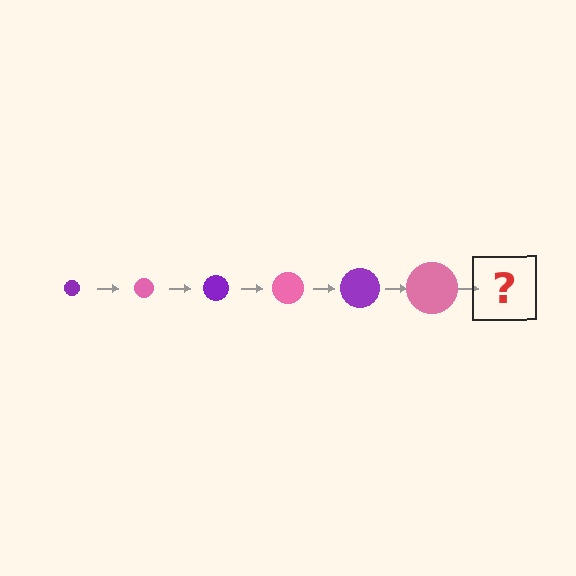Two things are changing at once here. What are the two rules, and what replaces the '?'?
The two rules are that the circle grows larger each step and the color cycles through purple and pink. The '?' should be a purple circle, larger than the previous one.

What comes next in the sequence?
The next element should be a purple circle, larger than the previous one.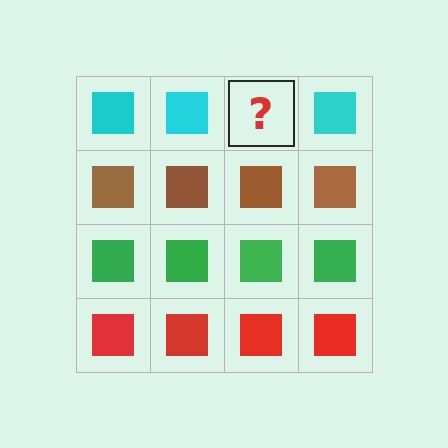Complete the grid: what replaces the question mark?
The question mark should be replaced with a cyan square.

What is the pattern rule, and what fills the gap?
The rule is that each row has a consistent color. The gap should be filled with a cyan square.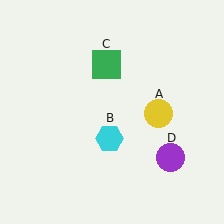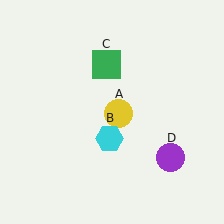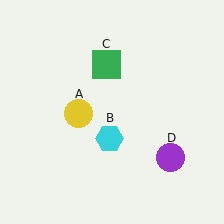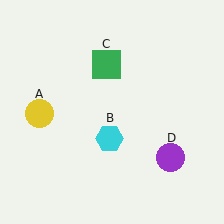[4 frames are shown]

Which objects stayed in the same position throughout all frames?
Cyan hexagon (object B) and green square (object C) and purple circle (object D) remained stationary.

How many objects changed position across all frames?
1 object changed position: yellow circle (object A).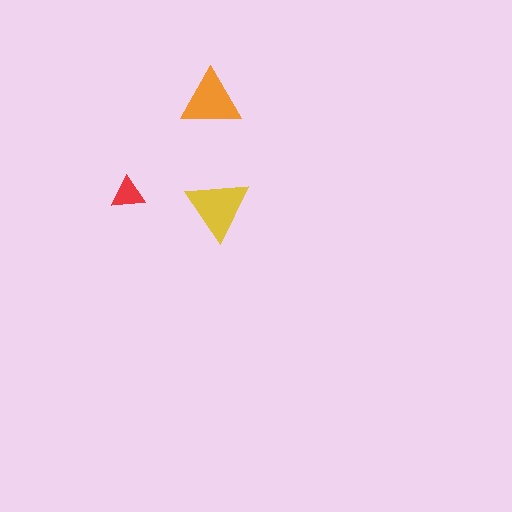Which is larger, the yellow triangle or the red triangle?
The yellow one.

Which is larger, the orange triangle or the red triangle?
The orange one.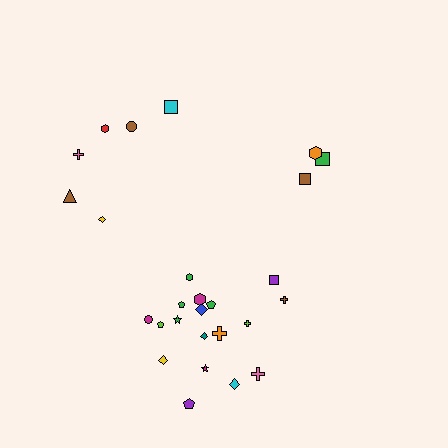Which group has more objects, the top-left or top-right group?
The top-left group.